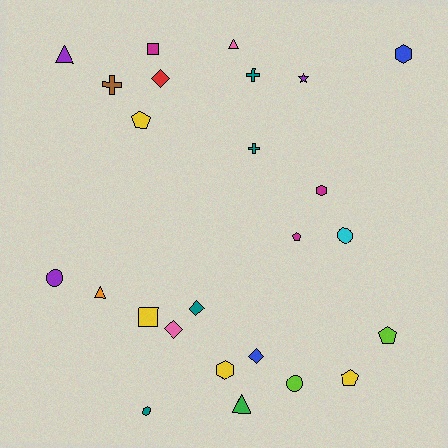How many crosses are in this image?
There are 3 crosses.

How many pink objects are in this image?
There are 2 pink objects.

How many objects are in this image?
There are 25 objects.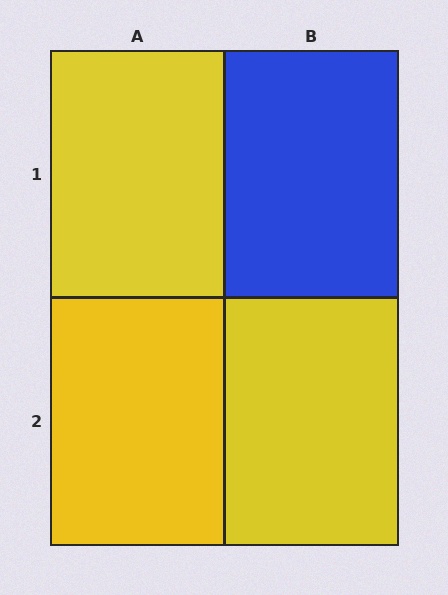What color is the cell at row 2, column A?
Yellow.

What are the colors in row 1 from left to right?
Yellow, blue.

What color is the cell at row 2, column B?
Yellow.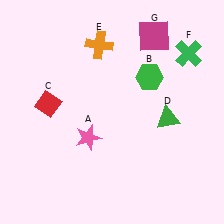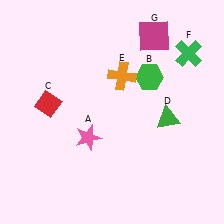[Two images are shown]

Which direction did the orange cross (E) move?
The orange cross (E) moved down.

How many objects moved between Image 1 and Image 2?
1 object moved between the two images.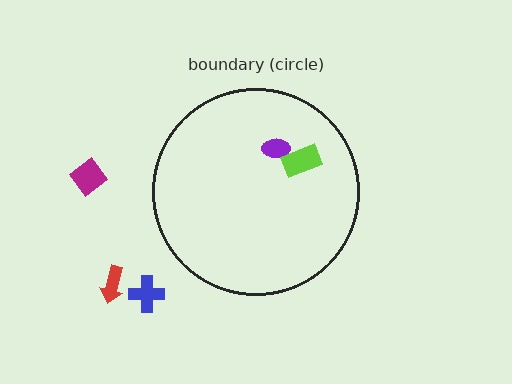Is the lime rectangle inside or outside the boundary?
Inside.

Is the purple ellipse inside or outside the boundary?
Inside.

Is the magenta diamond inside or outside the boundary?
Outside.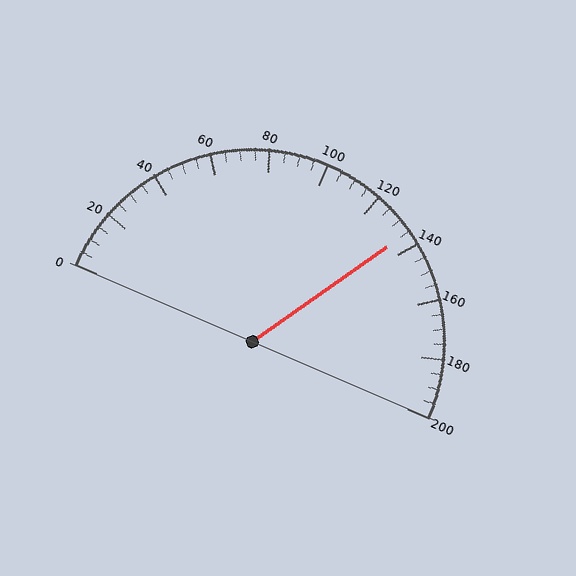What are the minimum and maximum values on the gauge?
The gauge ranges from 0 to 200.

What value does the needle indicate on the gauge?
The needle indicates approximately 135.